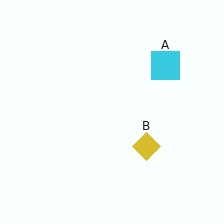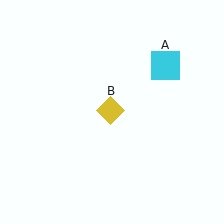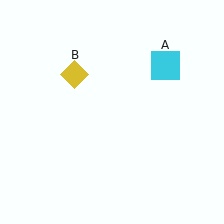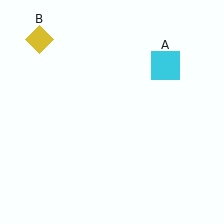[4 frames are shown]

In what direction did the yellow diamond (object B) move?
The yellow diamond (object B) moved up and to the left.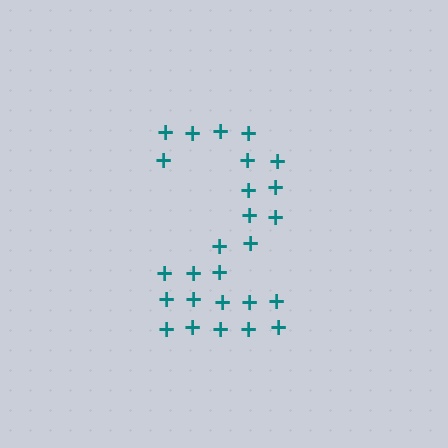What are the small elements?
The small elements are plus signs.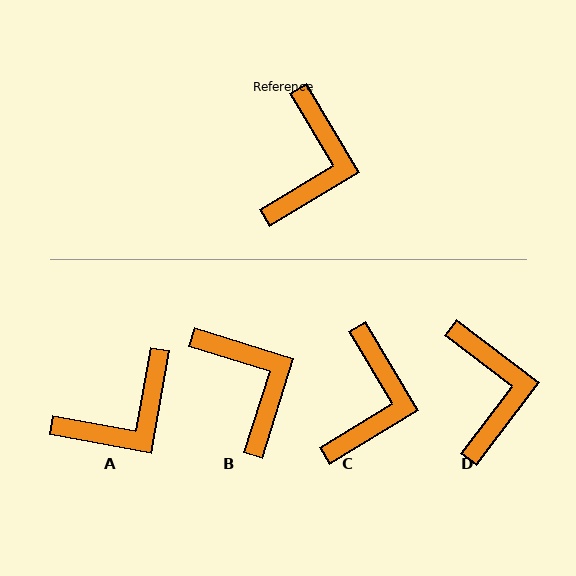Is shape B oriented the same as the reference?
No, it is off by about 42 degrees.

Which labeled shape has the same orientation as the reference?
C.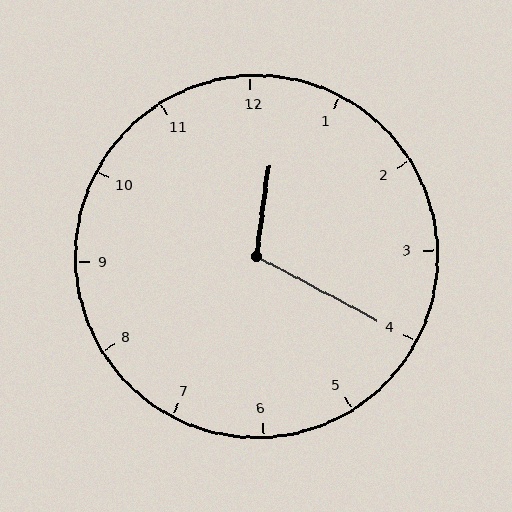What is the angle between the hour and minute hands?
Approximately 110 degrees.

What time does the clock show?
12:20.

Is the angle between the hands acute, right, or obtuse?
It is obtuse.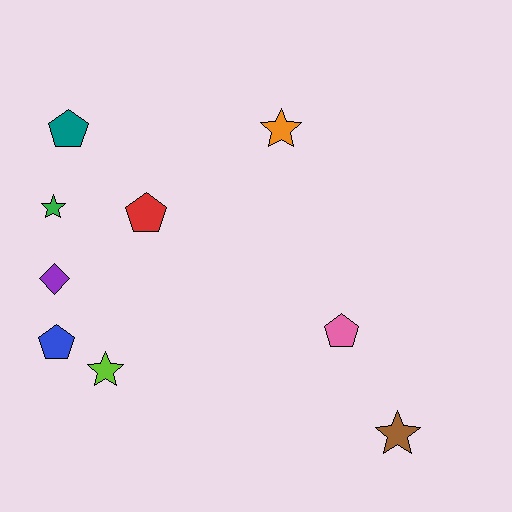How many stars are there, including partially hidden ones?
There are 4 stars.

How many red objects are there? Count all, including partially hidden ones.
There is 1 red object.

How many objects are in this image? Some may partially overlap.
There are 9 objects.